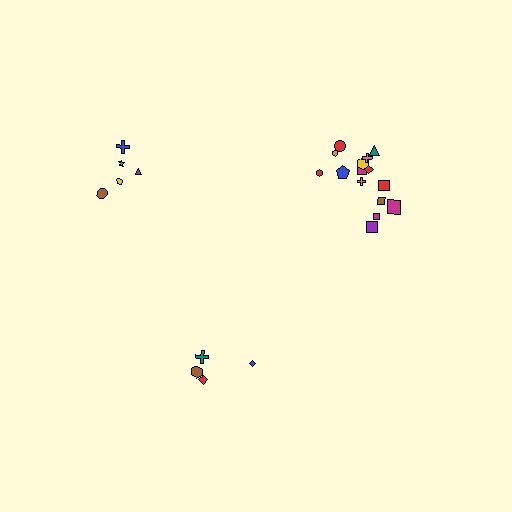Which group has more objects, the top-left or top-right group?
The top-right group.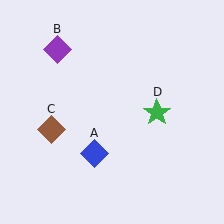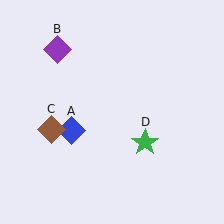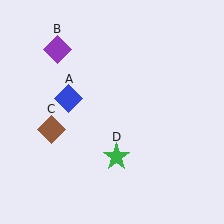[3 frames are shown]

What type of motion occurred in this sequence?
The blue diamond (object A), green star (object D) rotated clockwise around the center of the scene.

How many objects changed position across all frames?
2 objects changed position: blue diamond (object A), green star (object D).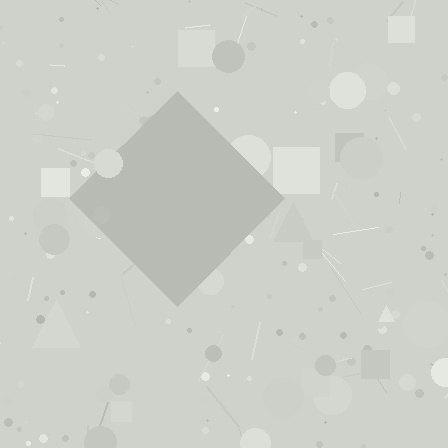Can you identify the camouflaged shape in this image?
The camouflaged shape is a diamond.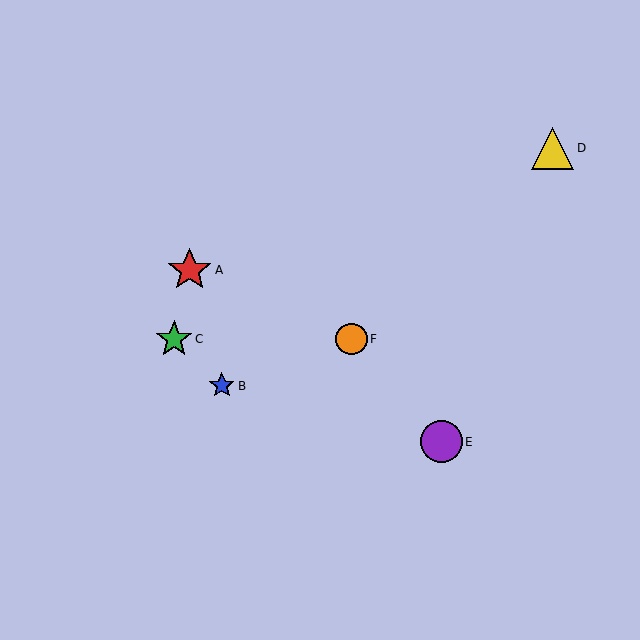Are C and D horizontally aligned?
No, C is at y≈339 and D is at y≈148.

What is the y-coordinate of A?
Object A is at y≈270.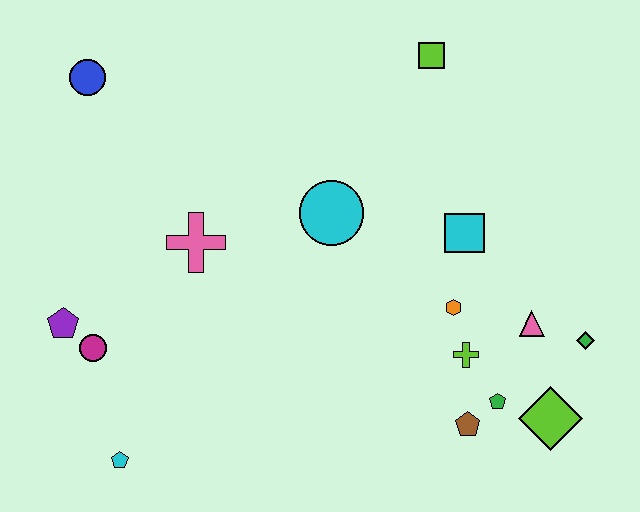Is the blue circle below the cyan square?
No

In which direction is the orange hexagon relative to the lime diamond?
The orange hexagon is above the lime diamond.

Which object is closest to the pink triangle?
The green diamond is closest to the pink triangle.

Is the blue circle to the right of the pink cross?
No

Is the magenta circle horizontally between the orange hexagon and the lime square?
No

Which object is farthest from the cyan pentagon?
The lime square is farthest from the cyan pentagon.